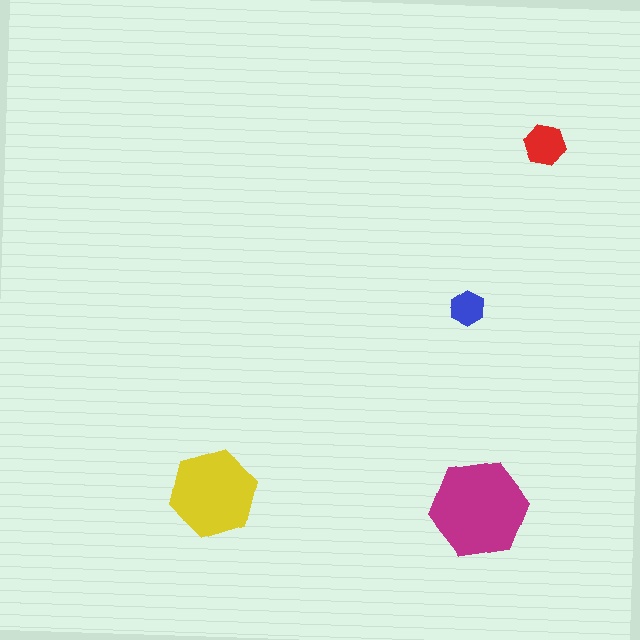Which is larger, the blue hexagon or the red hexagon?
The red one.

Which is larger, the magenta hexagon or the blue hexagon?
The magenta one.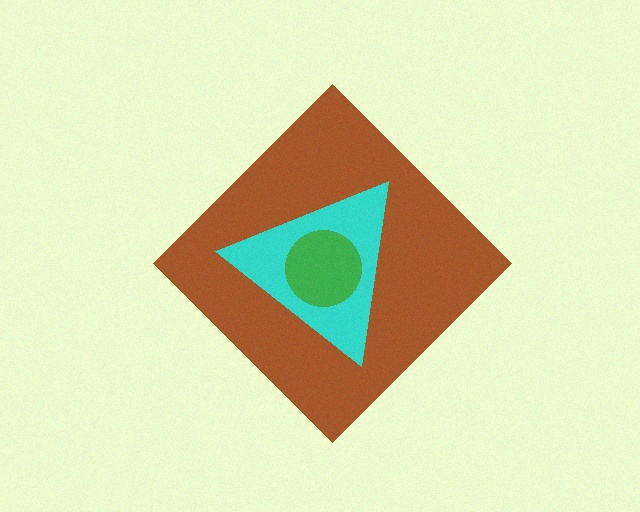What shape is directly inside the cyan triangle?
The green circle.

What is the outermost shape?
The brown diamond.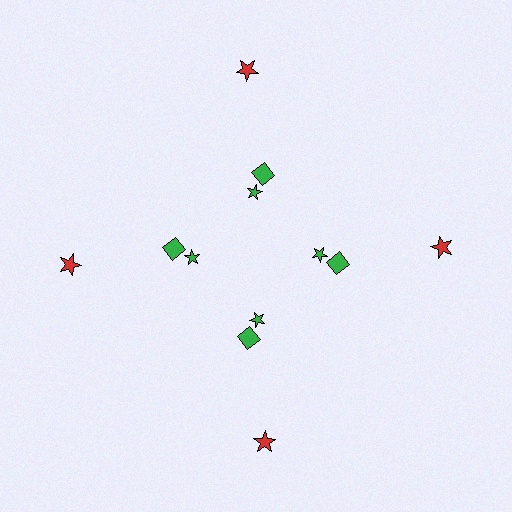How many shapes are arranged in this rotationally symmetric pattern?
There are 12 shapes, arranged in 4 groups of 3.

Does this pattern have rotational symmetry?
Yes, this pattern has 4-fold rotational symmetry. It looks the same after rotating 90 degrees around the center.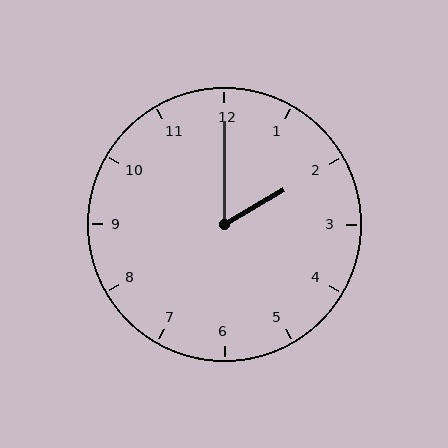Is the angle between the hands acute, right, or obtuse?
It is acute.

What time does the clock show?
2:00.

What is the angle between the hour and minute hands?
Approximately 60 degrees.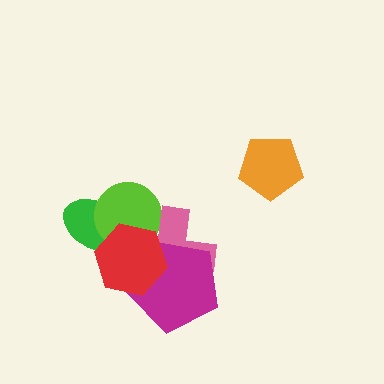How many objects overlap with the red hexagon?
4 objects overlap with the red hexagon.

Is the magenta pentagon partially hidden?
Yes, it is partially covered by another shape.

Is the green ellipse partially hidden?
Yes, it is partially covered by another shape.